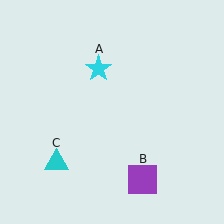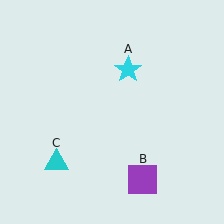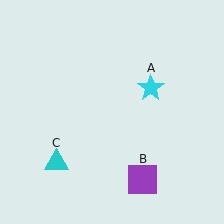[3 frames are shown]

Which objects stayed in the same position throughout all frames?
Purple square (object B) and cyan triangle (object C) remained stationary.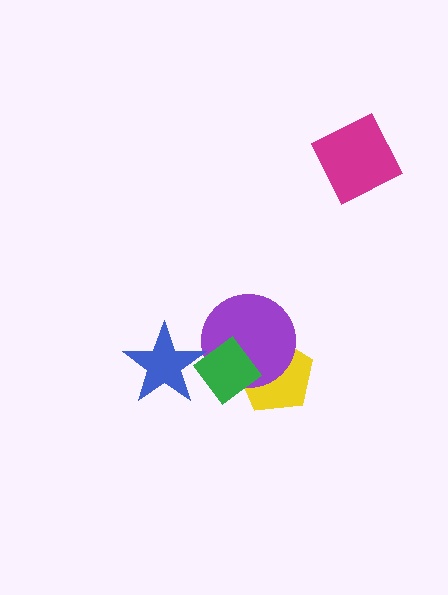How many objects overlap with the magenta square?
0 objects overlap with the magenta square.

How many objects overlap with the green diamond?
3 objects overlap with the green diamond.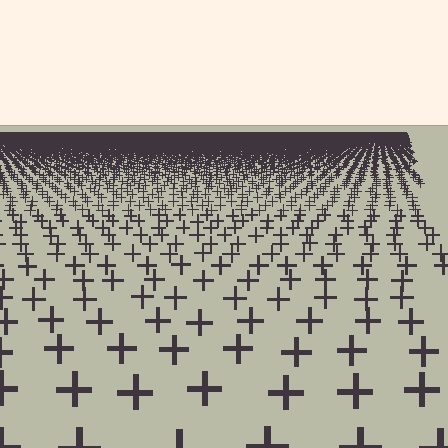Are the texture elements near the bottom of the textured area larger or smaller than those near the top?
Larger. Near the bottom, elements are closer to the viewer and appear at a bigger on-screen size.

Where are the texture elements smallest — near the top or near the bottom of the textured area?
Near the top.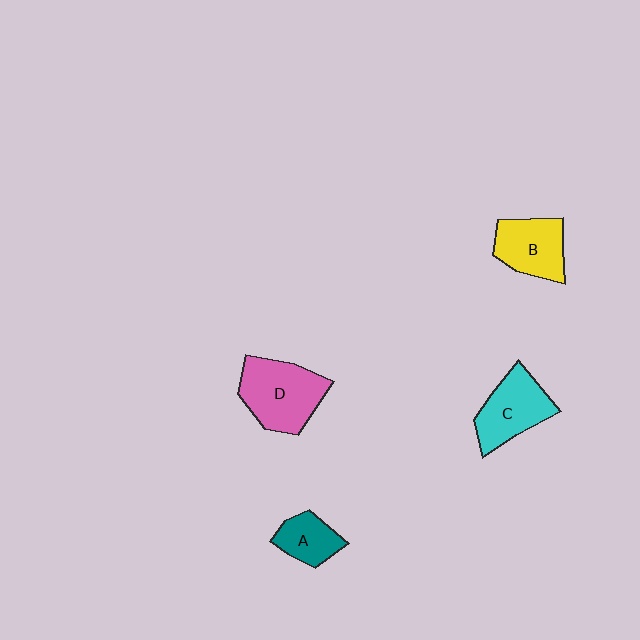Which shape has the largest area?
Shape D (pink).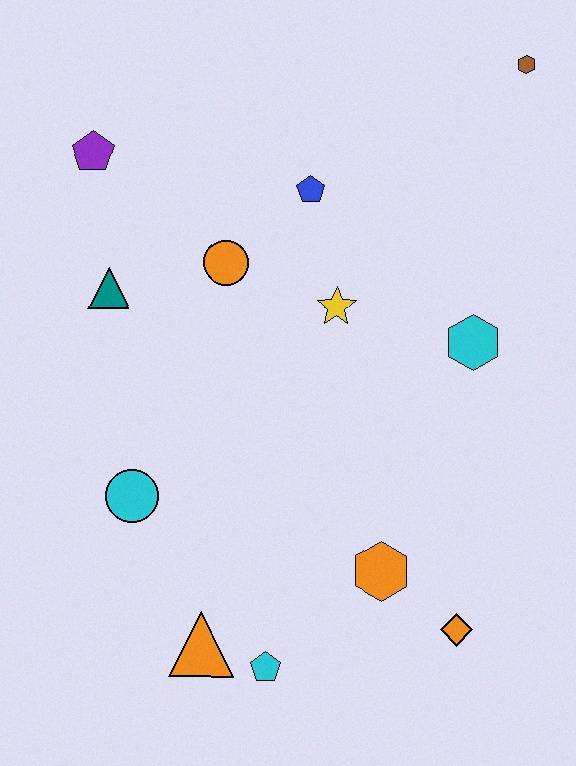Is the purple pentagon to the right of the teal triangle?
No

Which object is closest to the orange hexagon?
The orange diamond is closest to the orange hexagon.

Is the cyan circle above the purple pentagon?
No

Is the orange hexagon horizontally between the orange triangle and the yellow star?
No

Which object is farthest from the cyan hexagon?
The purple pentagon is farthest from the cyan hexagon.